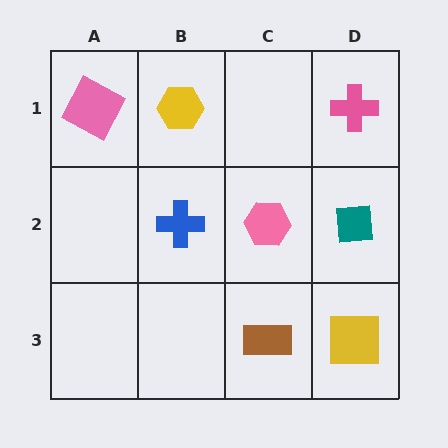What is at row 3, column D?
A yellow square.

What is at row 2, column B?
A blue cross.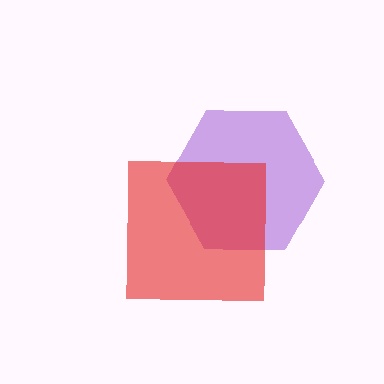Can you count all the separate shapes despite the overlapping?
Yes, there are 2 separate shapes.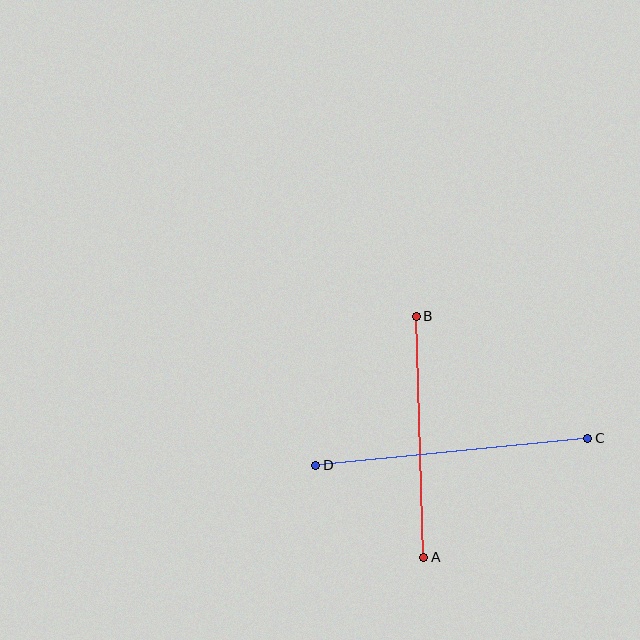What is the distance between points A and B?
The distance is approximately 241 pixels.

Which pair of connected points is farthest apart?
Points C and D are farthest apart.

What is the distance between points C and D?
The distance is approximately 274 pixels.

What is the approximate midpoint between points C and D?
The midpoint is at approximately (452, 452) pixels.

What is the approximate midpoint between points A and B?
The midpoint is at approximately (420, 437) pixels.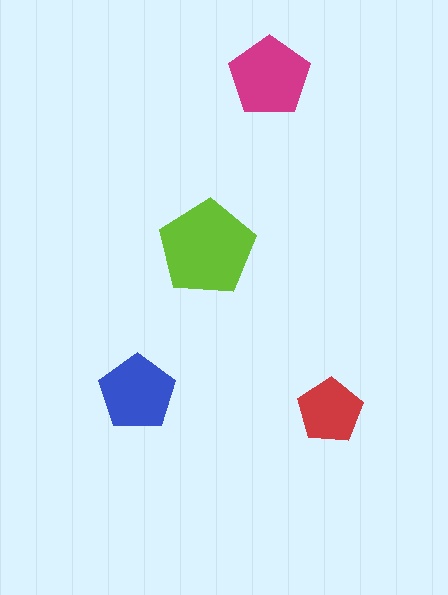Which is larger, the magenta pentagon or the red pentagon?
The magenta one.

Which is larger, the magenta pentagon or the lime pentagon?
The lime one.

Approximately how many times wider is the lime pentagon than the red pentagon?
About 1.5 times wider.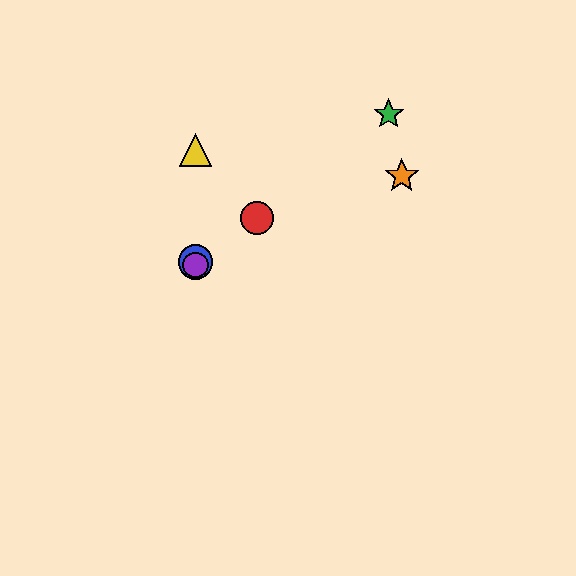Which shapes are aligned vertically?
The blue circle, the yellow triangle, the purple circle are aligned vertically.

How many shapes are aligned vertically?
3 shapes (the blue circle, the yellow triangle, the purple circle) are aligned vertically.